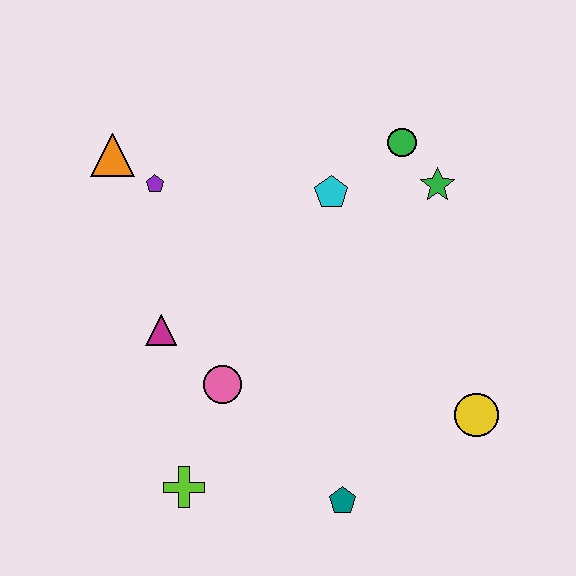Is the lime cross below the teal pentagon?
No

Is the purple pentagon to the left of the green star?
Yes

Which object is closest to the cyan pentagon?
The green circle is closest to the cyan pentagon.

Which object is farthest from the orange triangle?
The yellow circle is farthest from the orange triangle.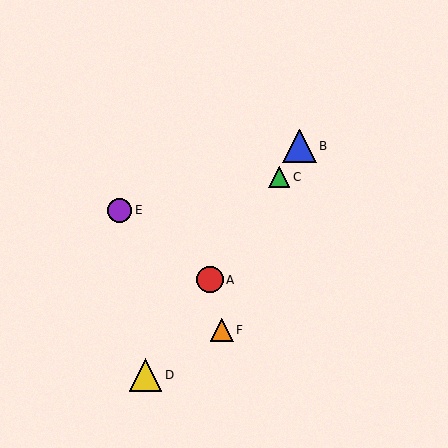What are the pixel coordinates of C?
Object C is at (279, 177).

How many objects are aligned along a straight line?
4 objects (A, B, C, D) are aligned along a straight line.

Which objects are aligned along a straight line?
Objects A, B, C, D are aligned along a straight line.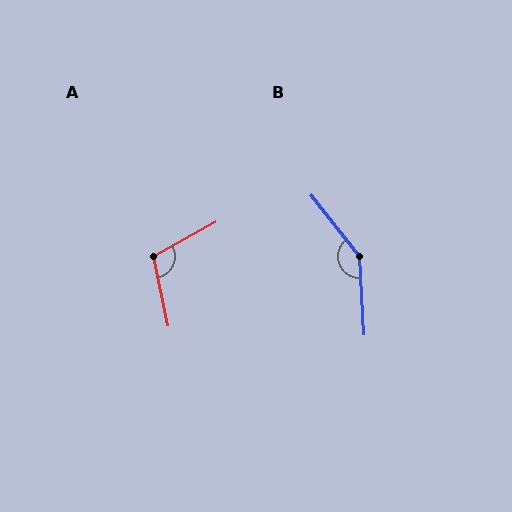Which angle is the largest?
B, at approximately 145 degrees.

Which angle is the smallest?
A, at approximately 107 degrees.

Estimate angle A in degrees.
Approximately 107 degrees.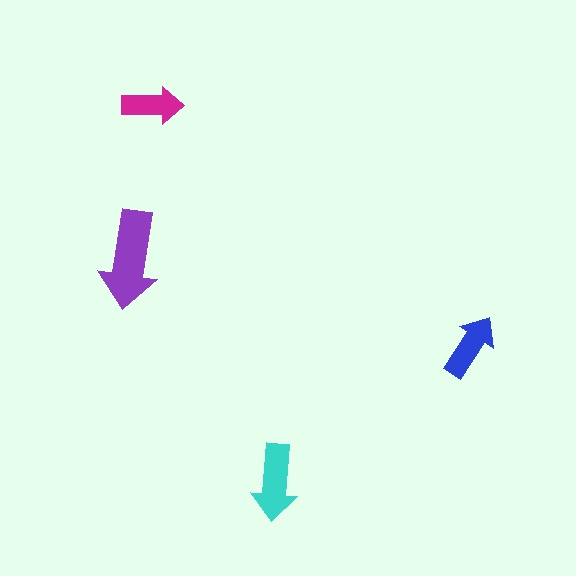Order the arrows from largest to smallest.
the purple one, the cyan one, the blue one, the magenta one.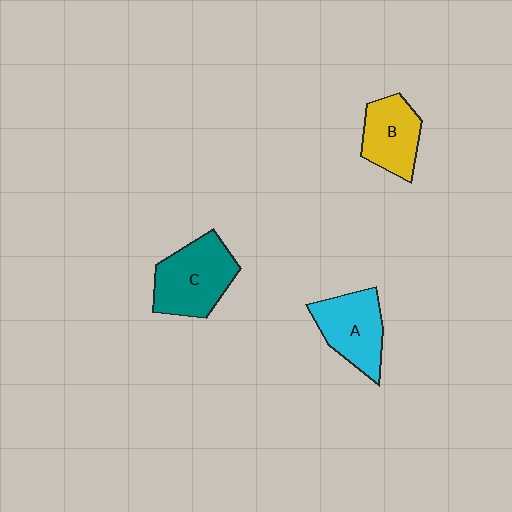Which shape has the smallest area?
Shape B (yellow).